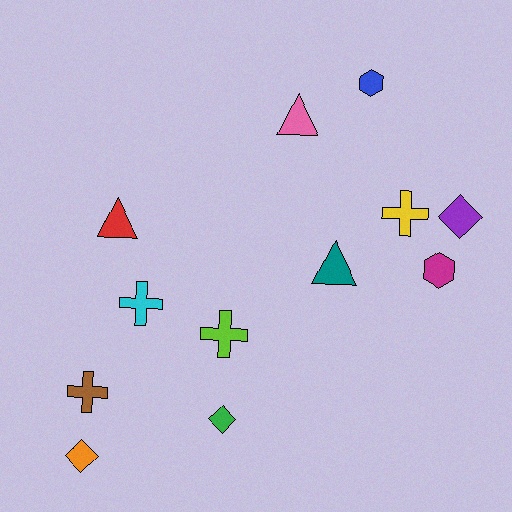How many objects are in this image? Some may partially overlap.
There are 12 objects.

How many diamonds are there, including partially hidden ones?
There are 3 diamonds.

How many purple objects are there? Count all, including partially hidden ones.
There is 1 purple object.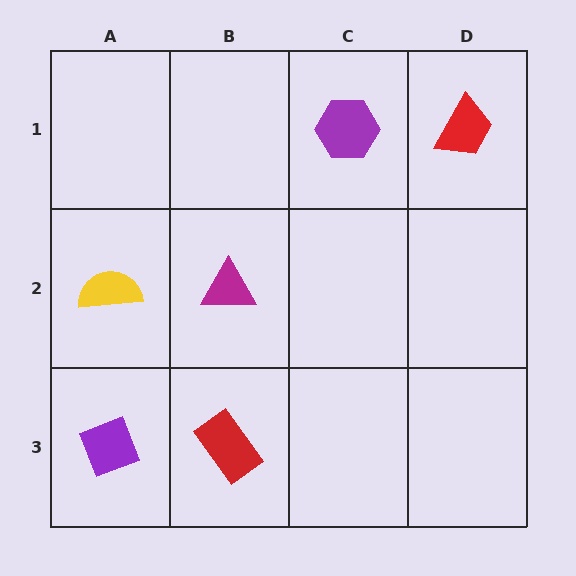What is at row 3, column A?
A purple diamond.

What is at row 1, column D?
A red trapezoid.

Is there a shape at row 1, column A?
No, that cell is empty.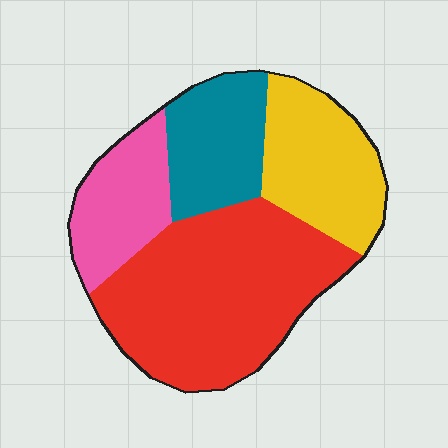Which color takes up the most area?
Red, at roughly 45%.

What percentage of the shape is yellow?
Yellow covers 22% of the shape.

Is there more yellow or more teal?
Yellow.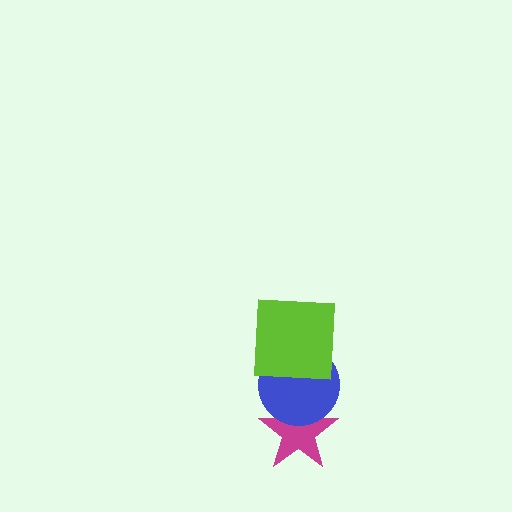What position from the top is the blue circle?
The blue circle is 2nd from the top.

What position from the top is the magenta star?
The magenta star is 3rd from the top.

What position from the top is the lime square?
The lime square is 1st from the top.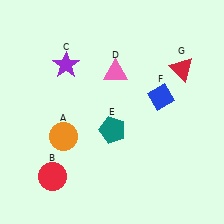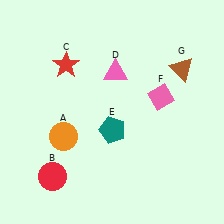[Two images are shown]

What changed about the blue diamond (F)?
In Image 1, F is blue. In Image 2, it changed to pink.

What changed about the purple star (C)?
In Image 1, C is purple. In Image 2, it changed to red.